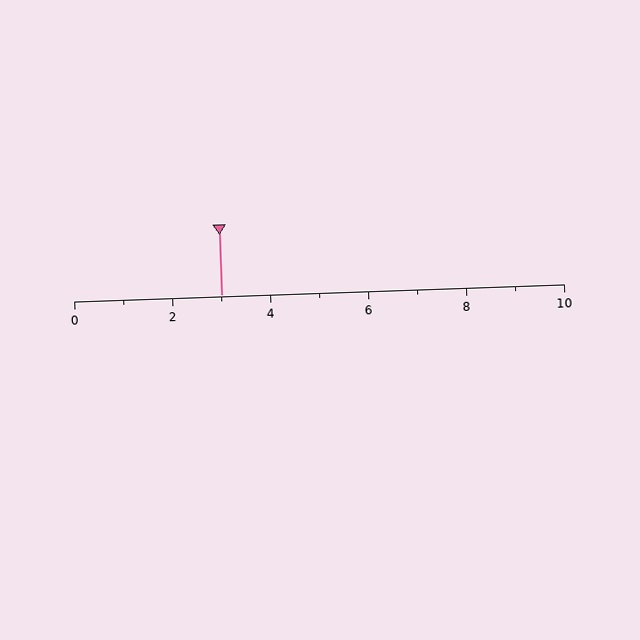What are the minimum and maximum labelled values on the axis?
The axis runs from 0 to 10.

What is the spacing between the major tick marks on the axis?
The major ticks are spaced 2 apart.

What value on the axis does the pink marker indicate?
The marker indicates approximately 3.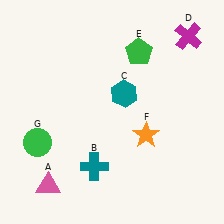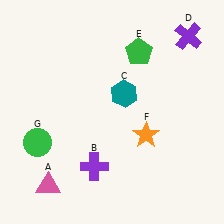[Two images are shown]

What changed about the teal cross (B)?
In Image 1, B is teal. In Image 2, it changed to purple.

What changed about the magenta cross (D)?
In Image 1, D is magenta. In Image 2, it changed to purple.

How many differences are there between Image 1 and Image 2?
There are 2 differences between the two images.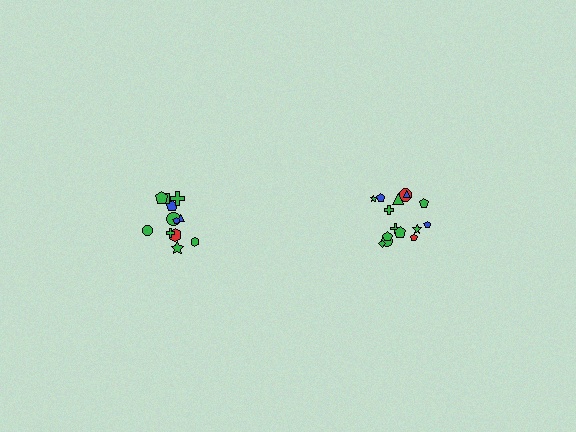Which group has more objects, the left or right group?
The right group.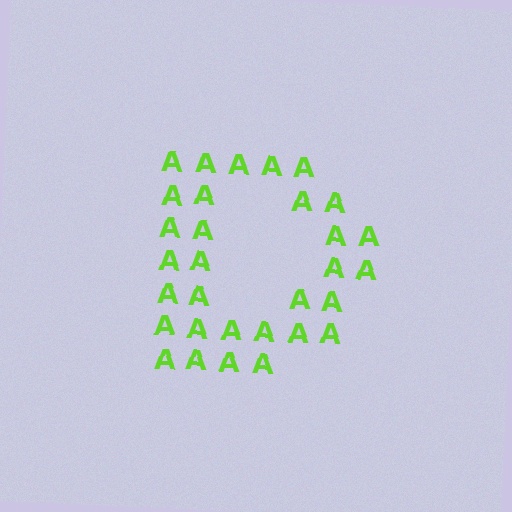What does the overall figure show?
The overall figure shows the letter D.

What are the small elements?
The small elements are letter A's.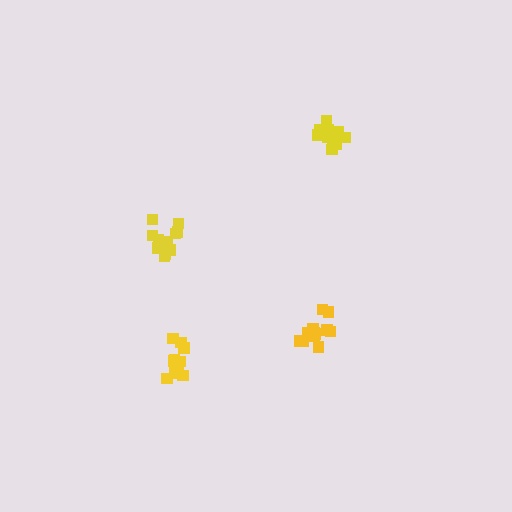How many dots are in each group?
Group 1: 12 dots, Group 2: 14 dots, Group 3: 11 dots, Group 4: 10 dots (47 total).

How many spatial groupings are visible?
There are 4 spatial groupings.